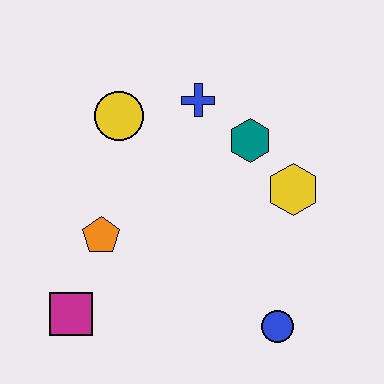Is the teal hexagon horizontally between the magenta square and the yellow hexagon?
Yes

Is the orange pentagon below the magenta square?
No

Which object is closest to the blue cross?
The teal hexagon is closest to the blue cross.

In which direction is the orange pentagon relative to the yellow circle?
The orange pentagon is below the yellow circle.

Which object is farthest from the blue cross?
The magenta square is farthest from the blue cross.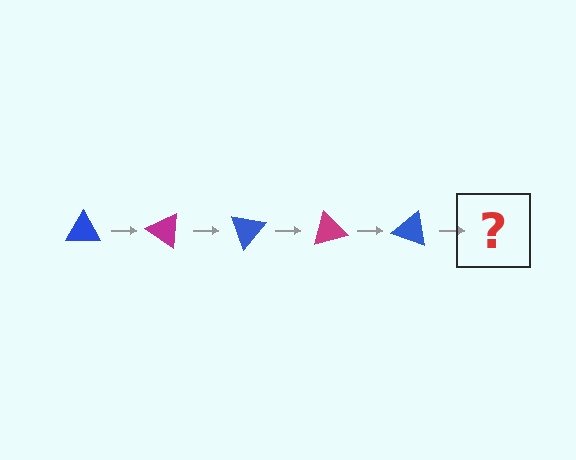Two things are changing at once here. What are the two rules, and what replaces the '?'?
The two rules are that it rotates 35 degrees each step and the color cycles through blue and magenta. The '?' should be a magenta triangle, rotated 175 degrees from the start.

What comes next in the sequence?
The next element should be a magenta triangle, rotated 175 degrees from the start.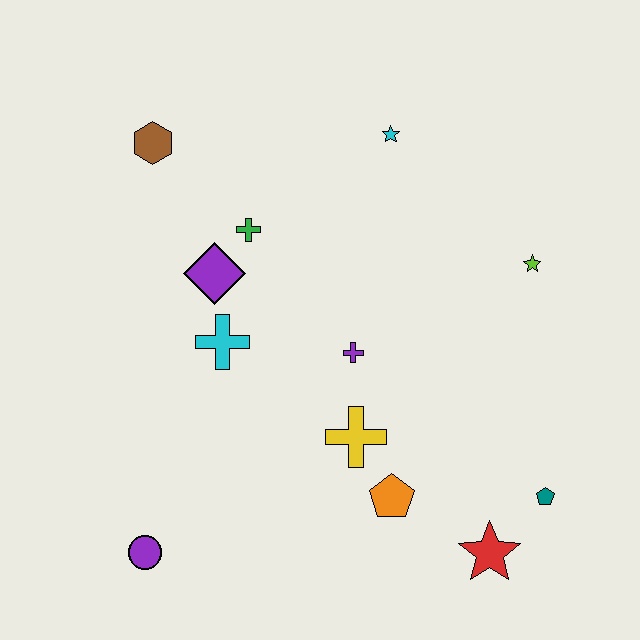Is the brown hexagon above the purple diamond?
Yes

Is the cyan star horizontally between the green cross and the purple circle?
No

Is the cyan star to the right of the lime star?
No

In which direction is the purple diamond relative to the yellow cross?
The purple diamond is above the yellow cross.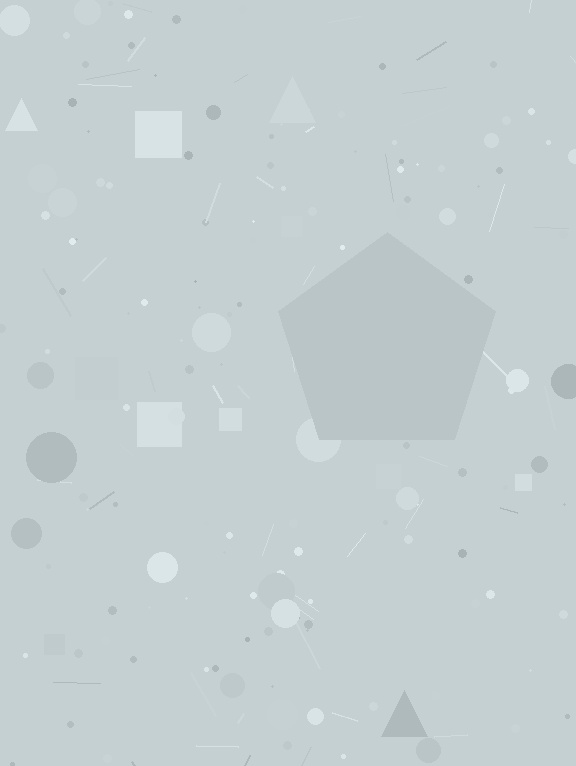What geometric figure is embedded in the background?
A pentagon is embedded in the background.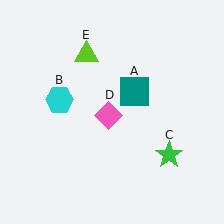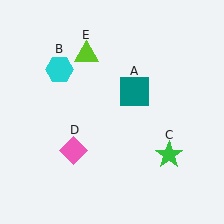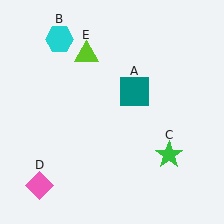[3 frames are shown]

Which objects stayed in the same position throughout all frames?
Teal square (object A) and green star (object C) and lime triangle (object E) remained stationary.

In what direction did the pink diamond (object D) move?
The pink diamond (object D) moved down and to the left.